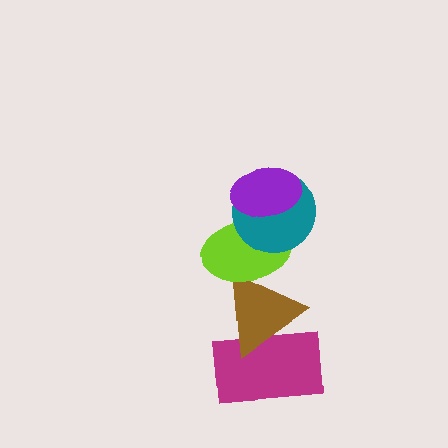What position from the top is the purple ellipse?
The purple ellipse is 1st from the top.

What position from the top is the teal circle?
The teal circle is 2nd from the top.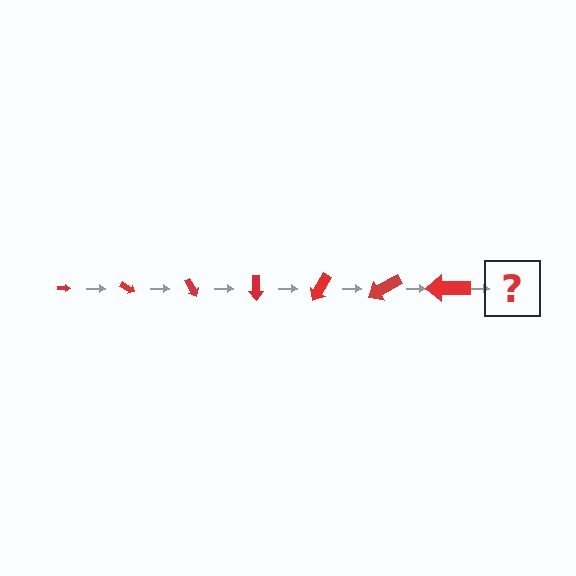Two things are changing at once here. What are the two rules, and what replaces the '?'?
The two rules are that the arrow grows larger each step and it rotates 30 degrees each step. The '?' should be an arrow, larger than the previous one and rotated 210 degrees from the start.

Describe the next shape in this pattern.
It should be an arrow, larger than the previous one and rotated 210 degrees from the start.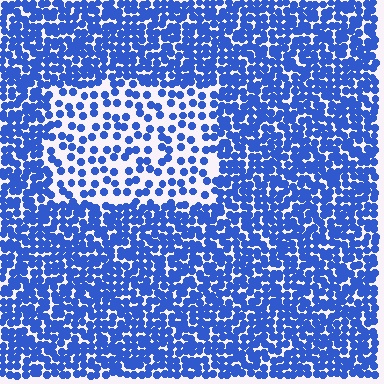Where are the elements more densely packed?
The elements are more densely packed outside the rectangle boundary.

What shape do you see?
I see a rectangle.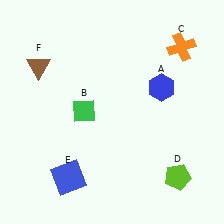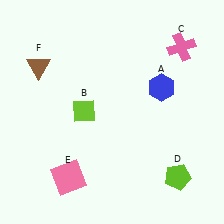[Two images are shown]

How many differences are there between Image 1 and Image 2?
There are 3 differences between the two images.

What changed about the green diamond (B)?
In Image 1, B is green. In Image 2, it changed to lime.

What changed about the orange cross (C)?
In Image 1, C is orange. In Image 2, it changed to pink.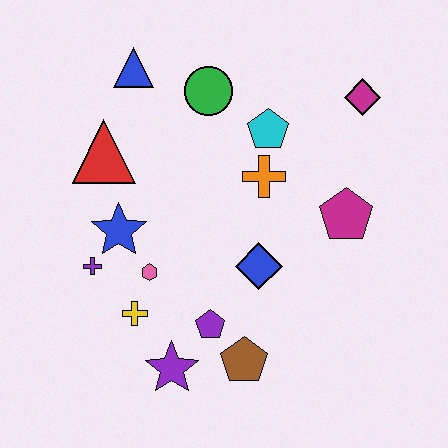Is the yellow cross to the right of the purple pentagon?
No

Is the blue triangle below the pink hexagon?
No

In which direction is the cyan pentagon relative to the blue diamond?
The cyan pentagon is above the blue diamond.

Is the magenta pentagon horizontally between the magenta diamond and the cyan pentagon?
Yes